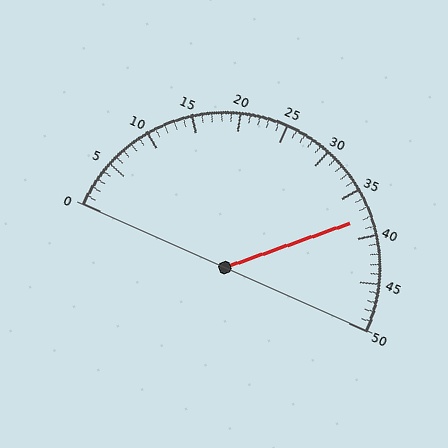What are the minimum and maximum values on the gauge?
The gauge ranges from 0 to 50.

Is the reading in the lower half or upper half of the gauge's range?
The reading is in the upper half of the range (0 to 50).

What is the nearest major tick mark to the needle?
The nearest major tick mark is 40.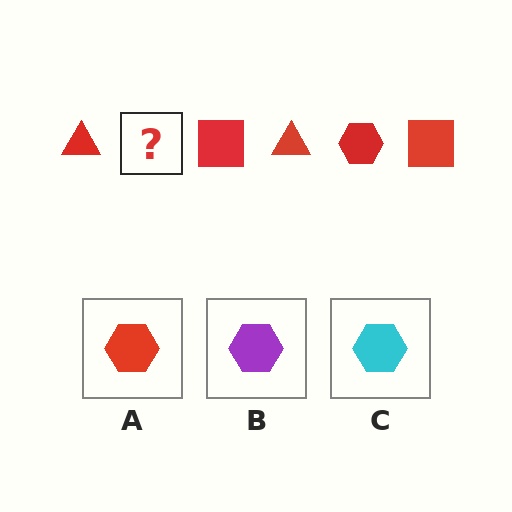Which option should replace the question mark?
Option A.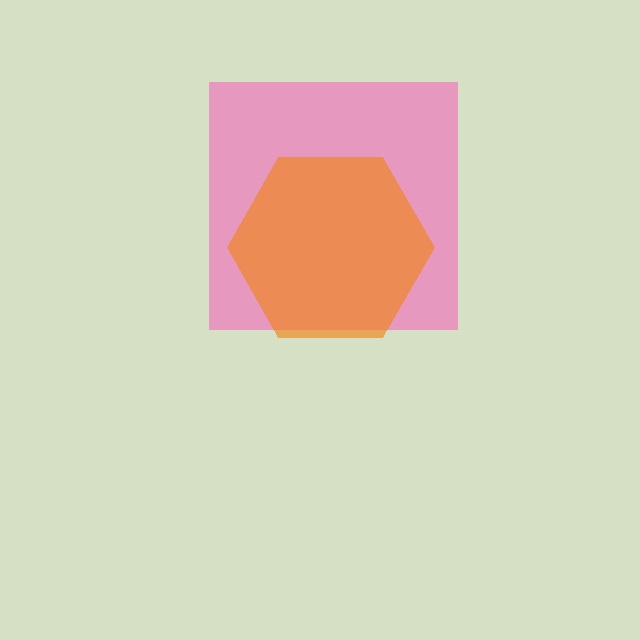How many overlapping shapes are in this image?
There are 2 overlapping shapes in the image.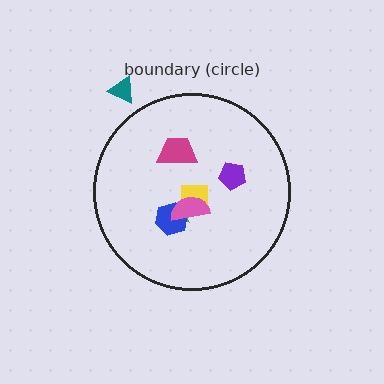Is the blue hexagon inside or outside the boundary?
Inside.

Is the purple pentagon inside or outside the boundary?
Inside.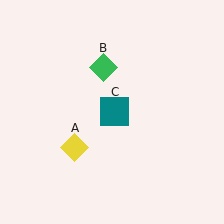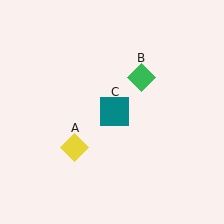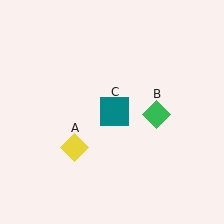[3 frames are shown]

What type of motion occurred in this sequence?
The green diamond (object B) rotated clockwise around the center of the scene.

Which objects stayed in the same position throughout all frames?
Yellow diamond (object A) and teal square (object C) remained stationary.